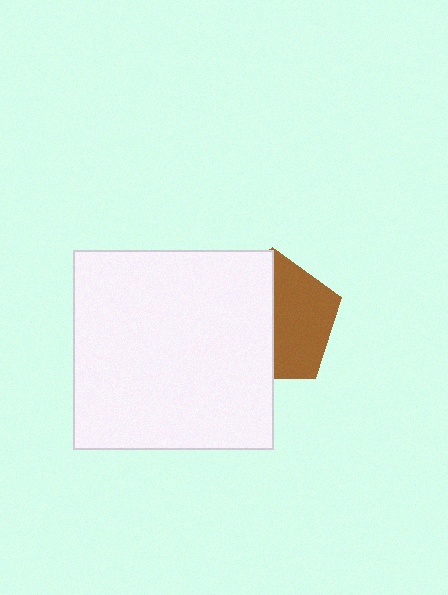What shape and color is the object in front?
The object in front is a white square.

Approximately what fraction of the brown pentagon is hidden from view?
Roughly 51% of the brown pentagon is hidden behind the white square.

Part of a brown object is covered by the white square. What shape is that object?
It is a pentagon.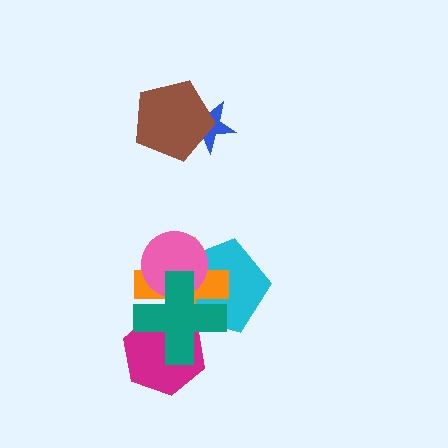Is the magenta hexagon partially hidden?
Yes, it is partially covered by another shape.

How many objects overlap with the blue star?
1 object overlaps with the blue star.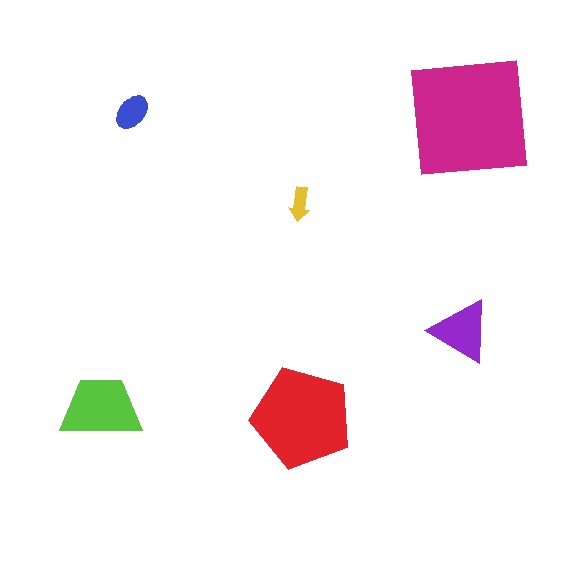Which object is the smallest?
The yellow arrow.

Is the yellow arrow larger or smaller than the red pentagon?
Smaller.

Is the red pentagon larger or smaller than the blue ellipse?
Larger.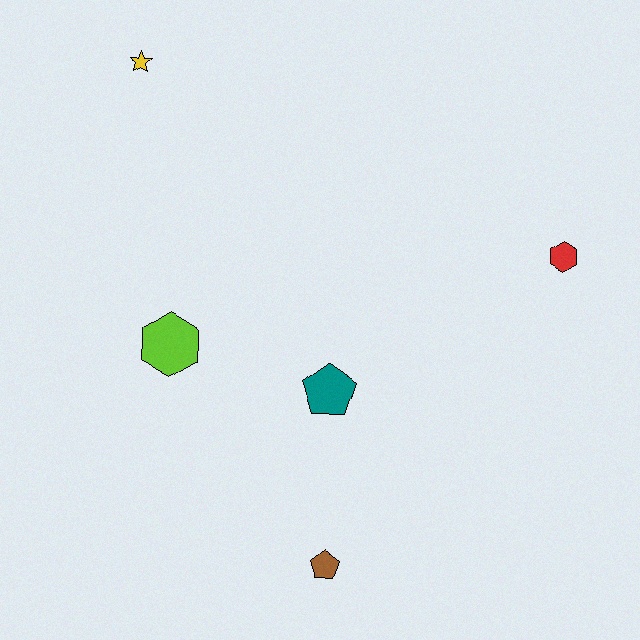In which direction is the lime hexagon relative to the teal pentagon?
The lime hexagon is to the left of the teal pentagon.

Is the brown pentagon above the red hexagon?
No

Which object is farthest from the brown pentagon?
The yellow star is farthest from the brown pentagon.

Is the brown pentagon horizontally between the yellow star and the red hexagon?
Yes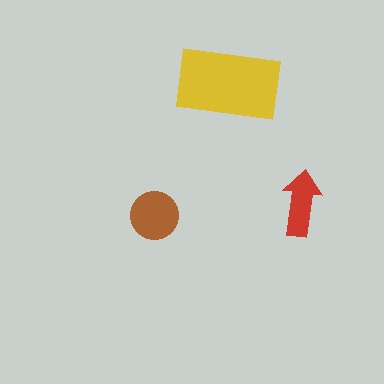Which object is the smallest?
The red arrow.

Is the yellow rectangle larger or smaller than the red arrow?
Larger.